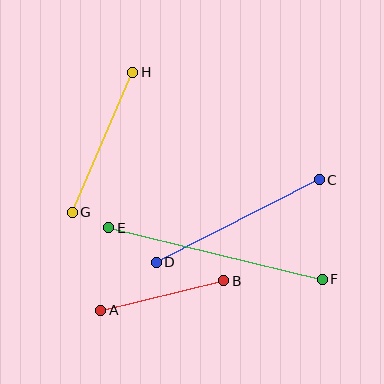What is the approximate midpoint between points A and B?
The midpoint is at approximately (162, 295) pixels.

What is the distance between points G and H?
The distance is approximately 153 pixels.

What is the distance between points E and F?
The distance is approximately 220 pixels.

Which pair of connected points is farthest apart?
Points E and F are farthest apart.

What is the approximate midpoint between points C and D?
The midpoint is at approximately (238, 221) pixels.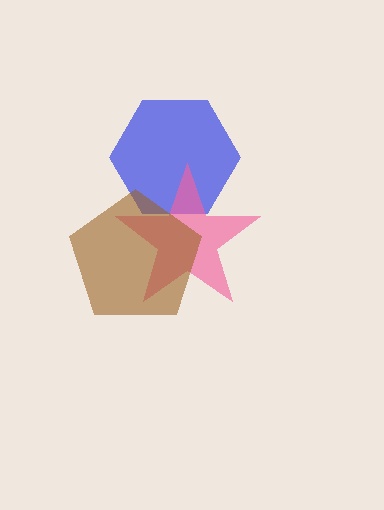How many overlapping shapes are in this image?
There are 3 overlapping shapes in the image.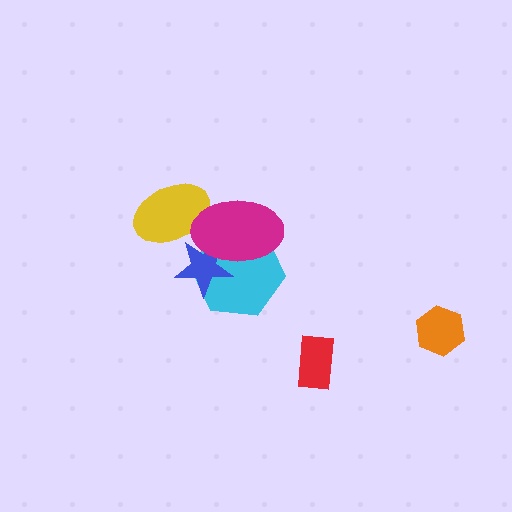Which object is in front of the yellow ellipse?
The magenta ellipse is in front of the yellow ellipse.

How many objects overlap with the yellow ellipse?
2 objects overlap with the yellow ellipse.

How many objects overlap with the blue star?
3 objects overlap with the blue star.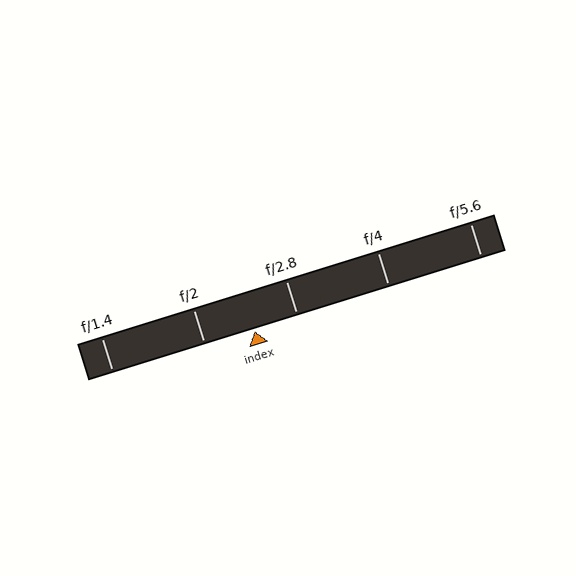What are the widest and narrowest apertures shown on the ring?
The widest aperture shown is f/1.4 and the narrowest is f/5.6.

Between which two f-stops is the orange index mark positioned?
The index mark is between f/2 and f/2.8.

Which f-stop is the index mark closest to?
The index mark is closest to f/2.8.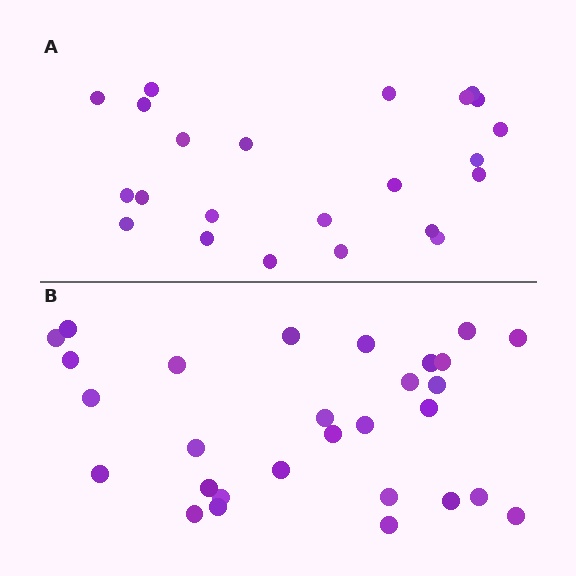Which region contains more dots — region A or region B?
Region B (the bottom region) has more dots.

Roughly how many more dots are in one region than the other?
Region B has about 6 more dots than region A.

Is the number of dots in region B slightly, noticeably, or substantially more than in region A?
Region B has noticeably more, but not dramatically so. The ratio is roughly 1.3 to 1.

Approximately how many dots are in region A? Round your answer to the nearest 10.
About 20 dots. (The exact count is 23, which rounds to 20.)